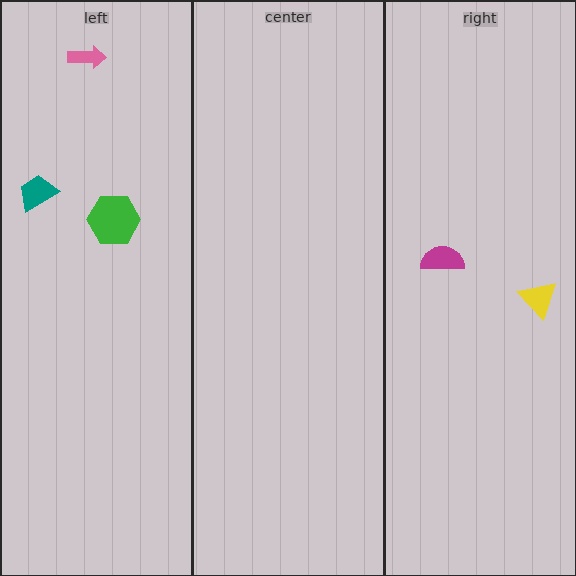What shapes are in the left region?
The teal trapezoid, the green hexagon, the pink arrow.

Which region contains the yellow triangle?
The right region.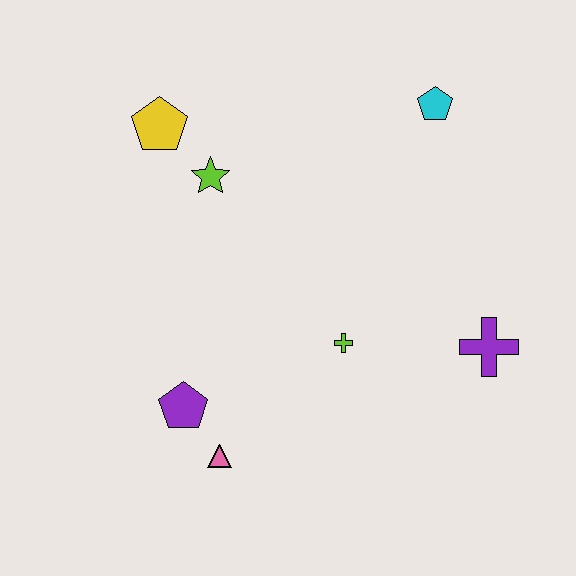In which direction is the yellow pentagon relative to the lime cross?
The yellow pentagon is above the lime cross.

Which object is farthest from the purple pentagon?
The cyan pentagon is farthest from the purple pentagon.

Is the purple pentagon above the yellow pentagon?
No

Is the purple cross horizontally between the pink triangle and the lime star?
No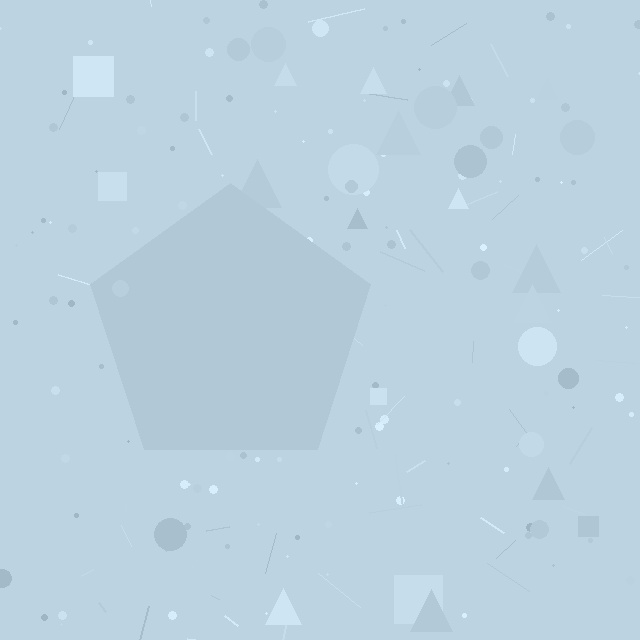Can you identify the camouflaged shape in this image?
The camouflaged shape is a pentagon.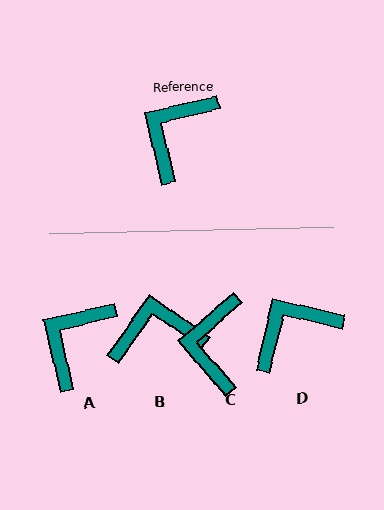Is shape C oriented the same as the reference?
No, it is off by about 28 degrees.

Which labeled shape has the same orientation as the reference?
A.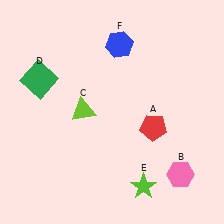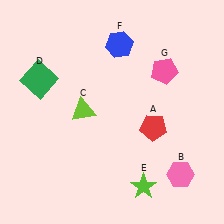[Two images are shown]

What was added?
A pink pentagon (G) was added in Image 2.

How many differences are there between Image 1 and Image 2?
There is 1 difference between the two images.